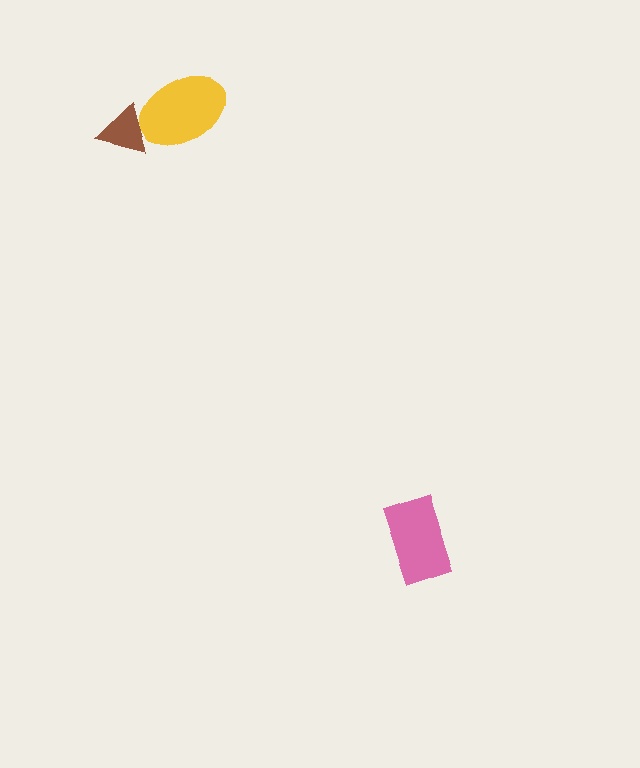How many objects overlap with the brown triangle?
1 object overlaps with the brown triangle.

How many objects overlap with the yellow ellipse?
1 object overlaps with the yellow ellipse.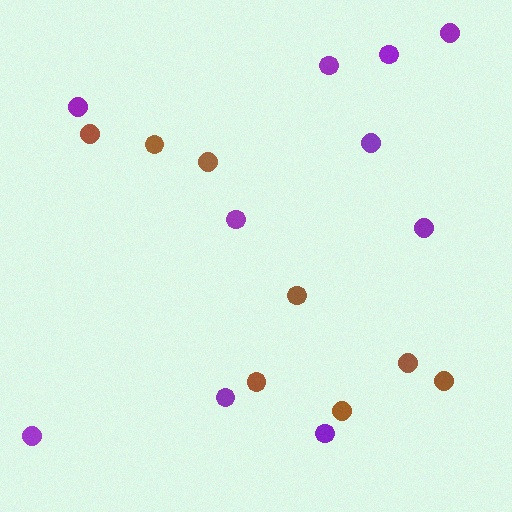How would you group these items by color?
There are 2 groups: one group of brown circles (8) and one group of purple circles (10).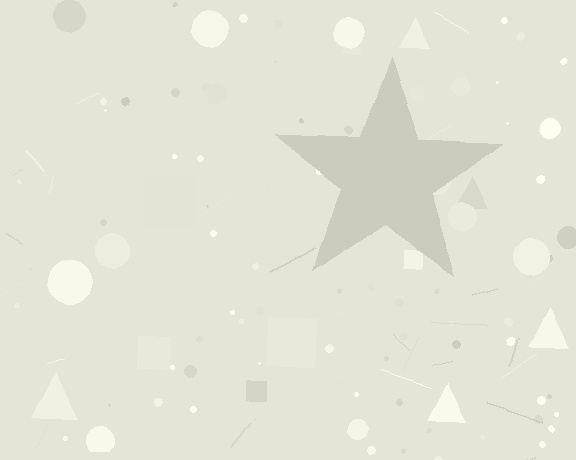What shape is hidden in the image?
A star is hidden in the image.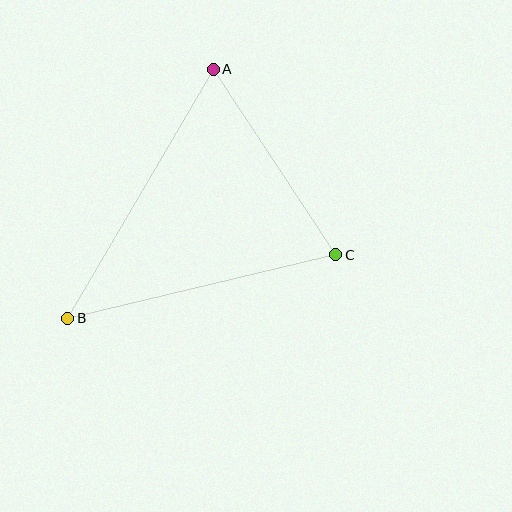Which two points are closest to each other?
Points A and C are closest to each other.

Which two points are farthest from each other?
Points A and B are farthest from each other.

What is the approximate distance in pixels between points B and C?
The distance between B and C is approximately 275 pixels.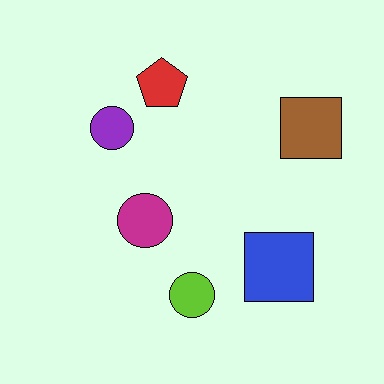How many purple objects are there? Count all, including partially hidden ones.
There is 1 purple object.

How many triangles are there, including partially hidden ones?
There are no triangles.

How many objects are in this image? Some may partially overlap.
There are 6 objects.